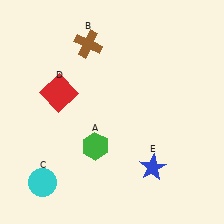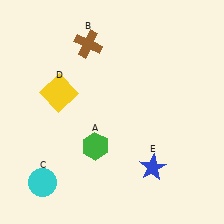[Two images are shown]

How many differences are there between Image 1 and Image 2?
There is 1 difference between the two images.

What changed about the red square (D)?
In Image 1, D is red. In Image 2, it changed to yellow.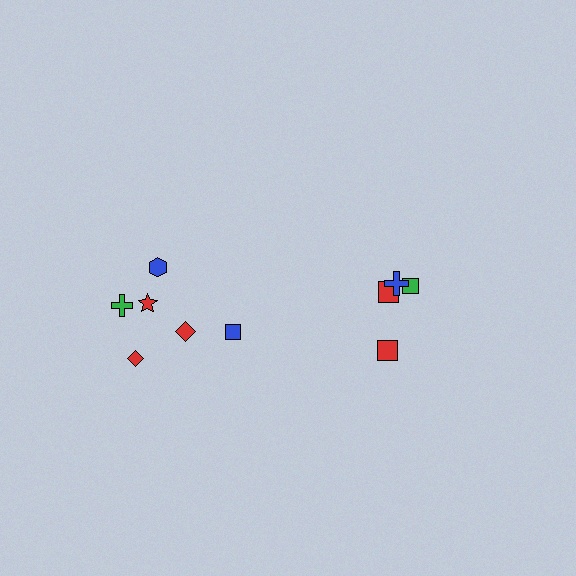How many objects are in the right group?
There are 4 objects.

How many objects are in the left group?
There are 6 objects.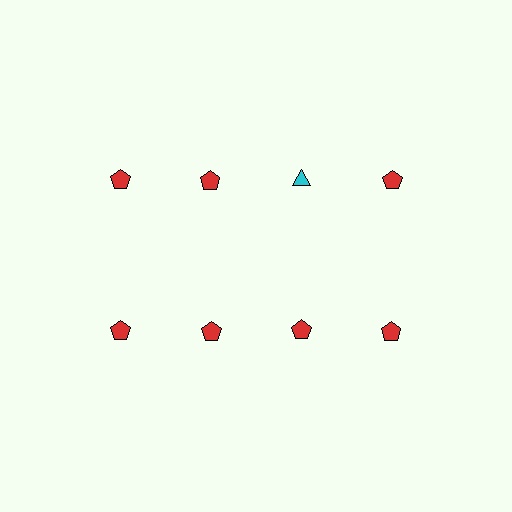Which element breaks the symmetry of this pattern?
The cyan triangle in the top row, center column breaks the symmetry. All other shapes are red pentagons.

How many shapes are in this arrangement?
There are 8 shapes arranged in a grid pattern.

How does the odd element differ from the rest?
It differs in both color (cyan instead of red) and shape (triangle instead of pentagon).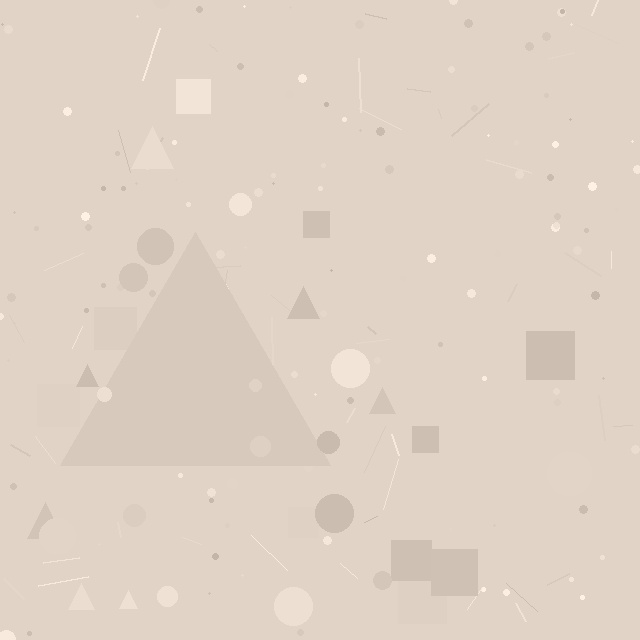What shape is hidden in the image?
A triangle is hidden in the image.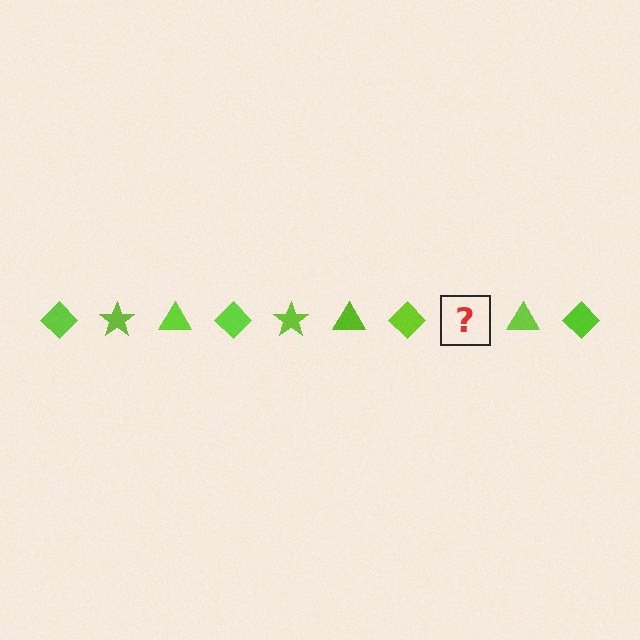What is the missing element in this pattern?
The missing element is a lime star.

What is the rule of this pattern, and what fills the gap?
The rule is that the pattern cycles through diamond, star, triangle shapes in lime. The gap should be filled with a lime star.